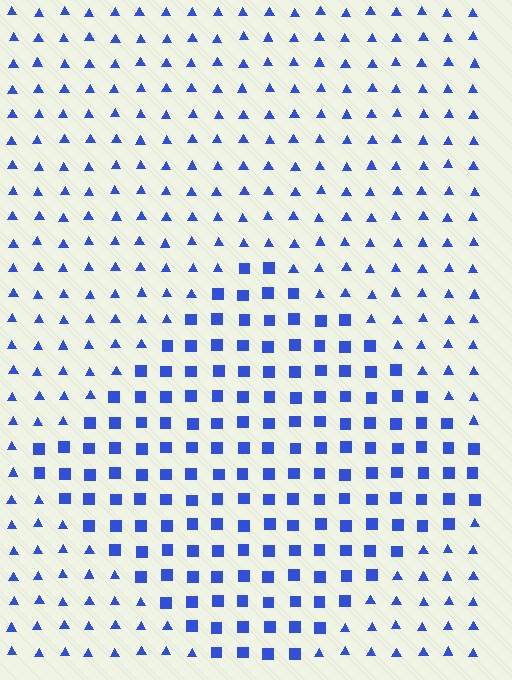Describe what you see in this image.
The image is filled with small blue elements arranged in a uniform grid. A diamond-shaped region contains squares, while the surrounding area contains triangles. The boundary is defined purely by the change in element shape.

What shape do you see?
I see a diamond.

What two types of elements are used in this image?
The image uses squares inside the diamond region and triangles outside it.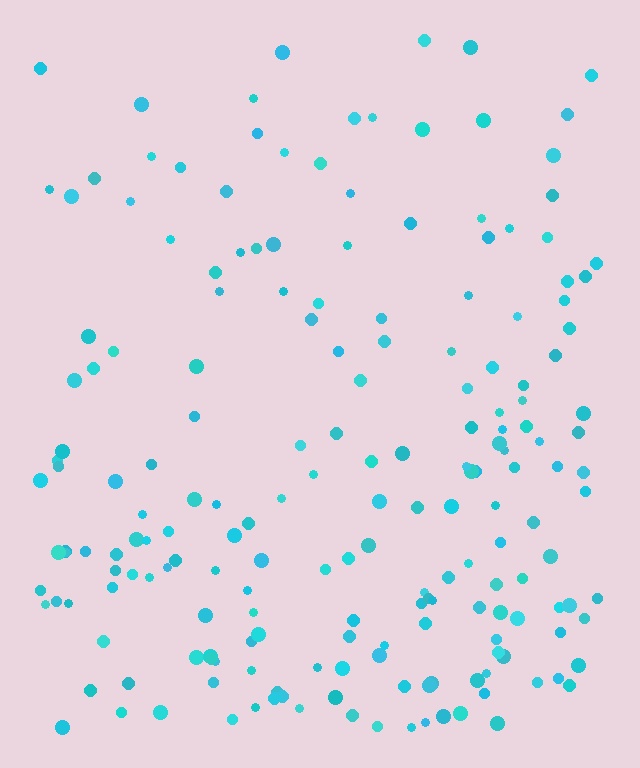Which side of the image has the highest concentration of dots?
The bottom.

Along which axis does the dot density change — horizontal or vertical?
Vertical.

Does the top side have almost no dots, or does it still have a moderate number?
Still a moderate number, just noticeably fewer than the bottom.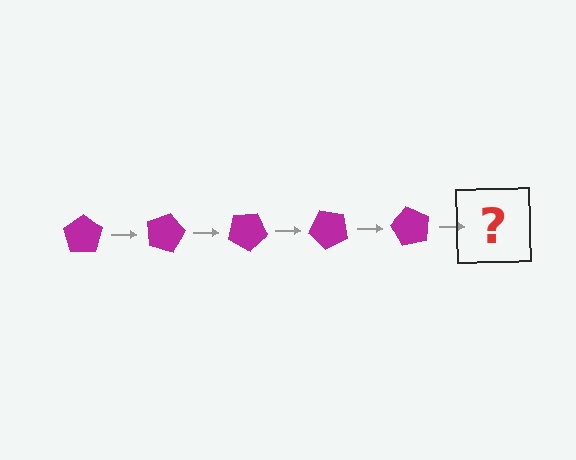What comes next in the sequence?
The next element should be a magenta pentagon rotated 75 degrees.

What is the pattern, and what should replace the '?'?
The pattern is that the pentagon rotates 15 degrees each step. The '?' should be a magenta pentagon rotated 75 degrees.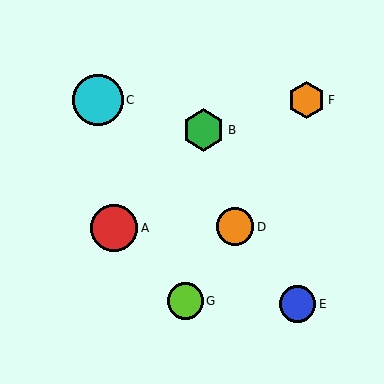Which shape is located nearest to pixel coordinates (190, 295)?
The lime circle (labeled G) at (185, 301) is nearest to that location.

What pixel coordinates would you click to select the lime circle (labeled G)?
Click at (185, 301) to select the lime circle G.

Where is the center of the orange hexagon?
The center of the orange hexagon is at (307, 100).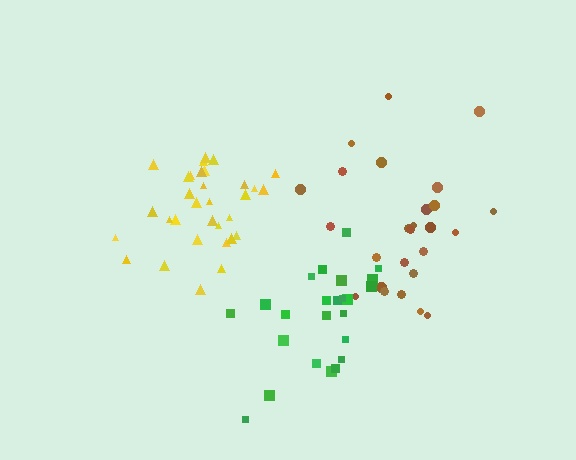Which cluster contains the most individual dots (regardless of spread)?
Yellow (33).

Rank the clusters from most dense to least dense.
yellow, green, brown.